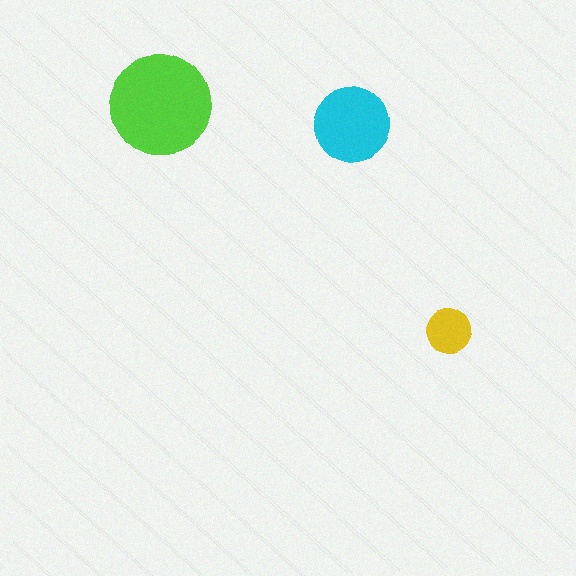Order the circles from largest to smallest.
the lime one, the cyan one, the yellow one.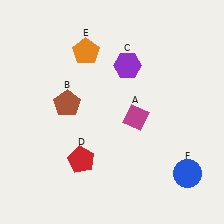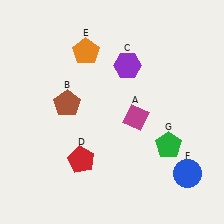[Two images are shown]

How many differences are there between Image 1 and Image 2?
There is 1 difference between the two images.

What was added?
A green pentagon (G) was added in Image 2.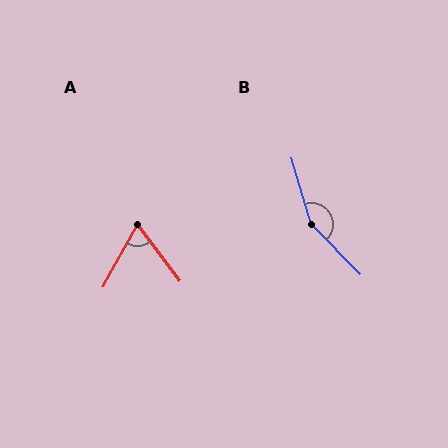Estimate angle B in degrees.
Approximately 152 degrees.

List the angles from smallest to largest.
A (66°), B (152°).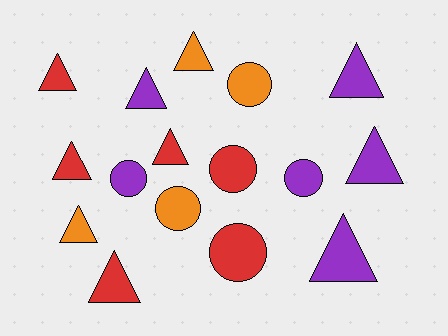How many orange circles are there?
There are 2 orange circles.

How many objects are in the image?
There are 16 objects.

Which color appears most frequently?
Purple, with 6 objects.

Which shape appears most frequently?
Triangle, with 10 objects.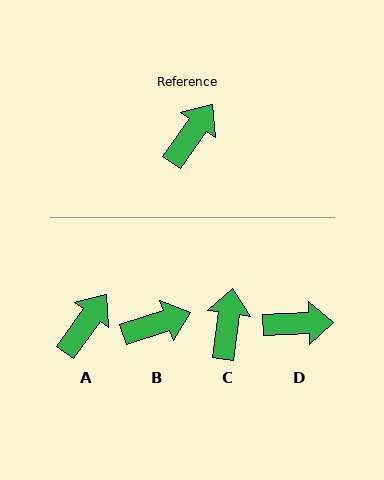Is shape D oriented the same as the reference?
No, it is off by about 52 degrees.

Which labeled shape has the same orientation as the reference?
A.